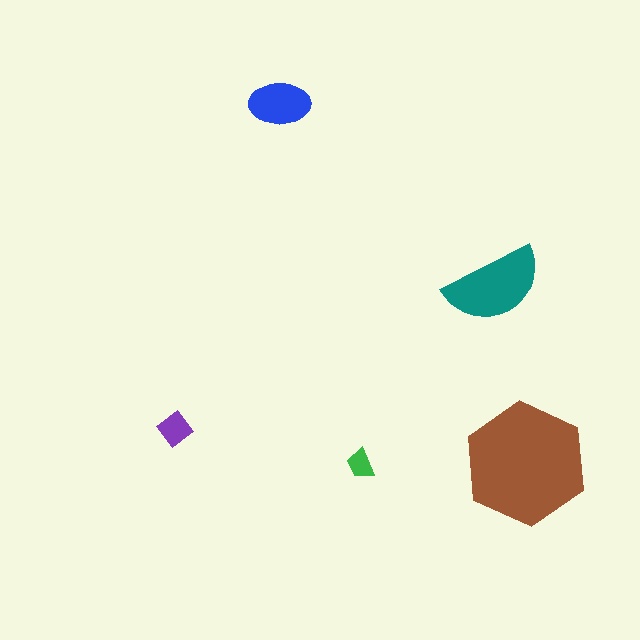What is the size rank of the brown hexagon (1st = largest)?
1st.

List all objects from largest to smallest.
The brown hexagon, the teal semicircle, the blue ellipse, the purple diamond, the green trapezoid.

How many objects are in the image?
There are 5 objects in the image.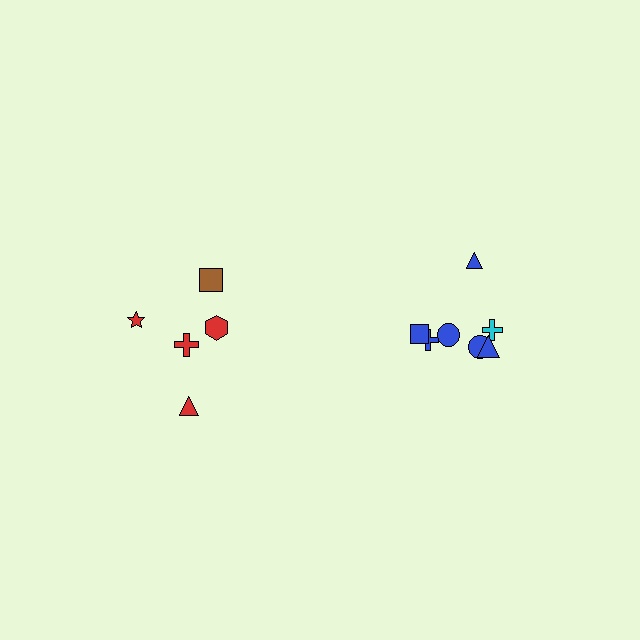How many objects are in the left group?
There are 5 objects.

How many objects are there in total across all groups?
There are 12 objects.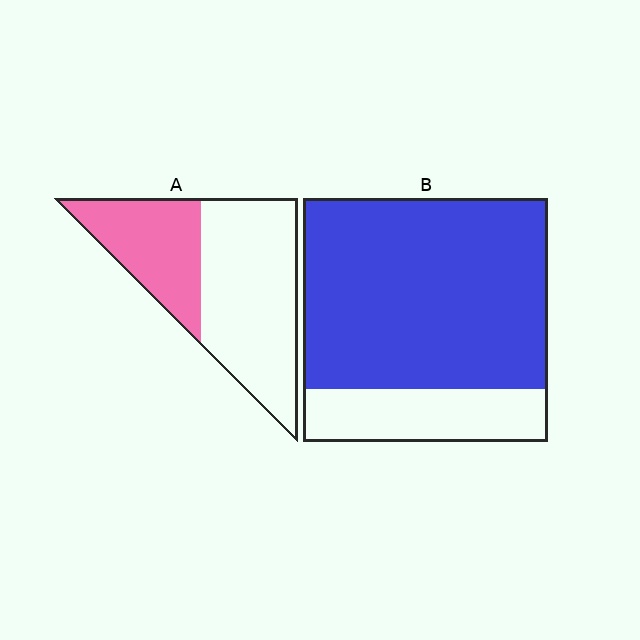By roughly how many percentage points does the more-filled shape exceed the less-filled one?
By roughly 40 percentage points (B over A).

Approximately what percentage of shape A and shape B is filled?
A is approximately 35% and B is approximately 80%.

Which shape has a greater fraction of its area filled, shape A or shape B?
Shape B.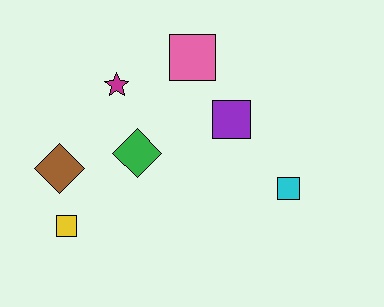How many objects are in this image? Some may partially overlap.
There are 7 objects.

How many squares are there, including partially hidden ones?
There are 4 squares.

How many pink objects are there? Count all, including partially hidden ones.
There is 1 pink object.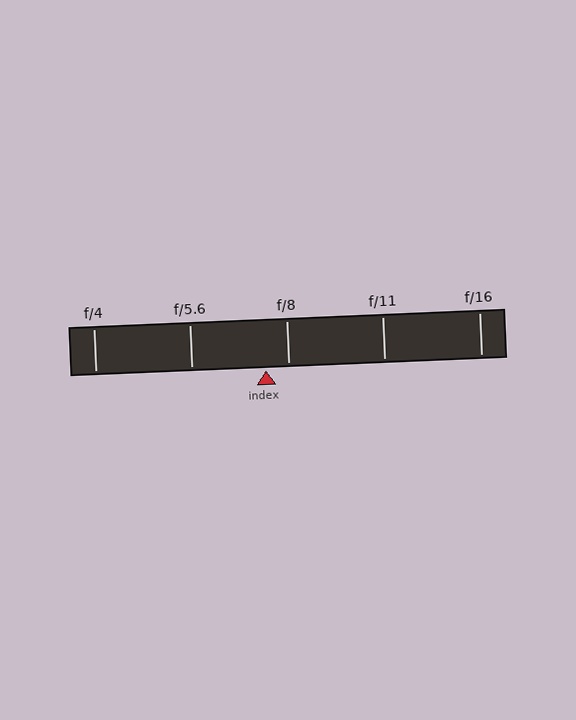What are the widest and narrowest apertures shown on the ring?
The widest aperture shown is f/4 and the narrowest is f/16.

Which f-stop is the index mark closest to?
The index mark is closest to f/8.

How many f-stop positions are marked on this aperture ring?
There are 5 f-stop positions marked.